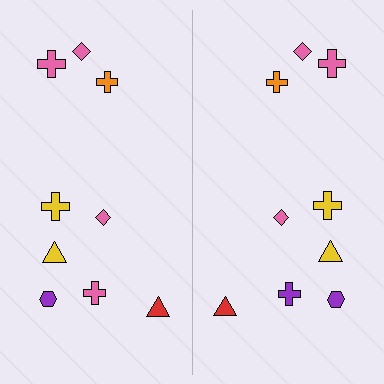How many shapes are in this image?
There are 18 shapes in this image.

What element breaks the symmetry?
The purple cross on the right side breaks the symmetry — its mirror counterpart is pink.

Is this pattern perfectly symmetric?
No, the pattern is not perfectly symmetric. The purple cross on the right side breaks the symmetry — its mirror counterpart is pink.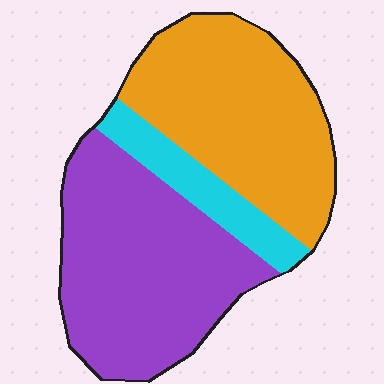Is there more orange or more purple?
Purple.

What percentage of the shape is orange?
Orange takes up between a third and a half of the shape.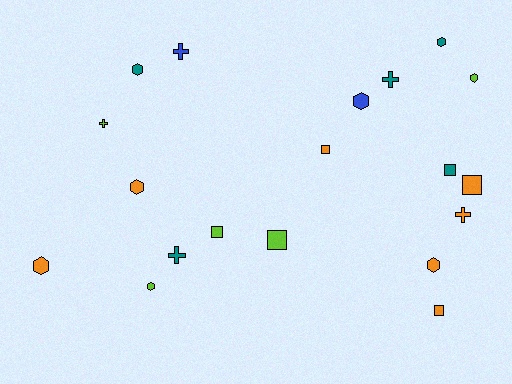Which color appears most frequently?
Orange, with 7 objects.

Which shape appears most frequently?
Hexagon, with 8 objects.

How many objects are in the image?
There are 19 objects.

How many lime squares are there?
There are 2 lime squares.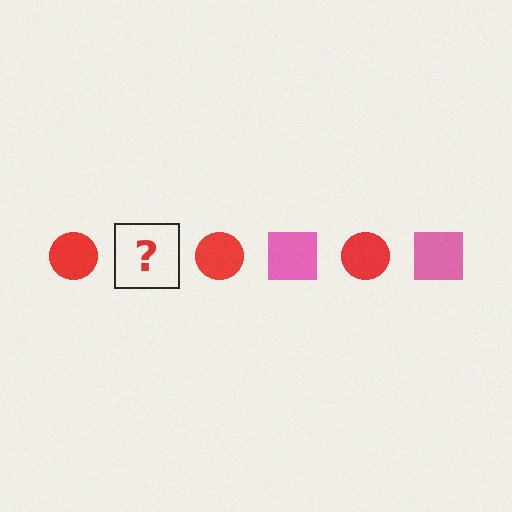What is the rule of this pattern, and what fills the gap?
The rule is that the pattern alternates between red circle and pink square. The gap should be filled with a pink square.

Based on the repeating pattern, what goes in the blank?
The blank should be a pink square.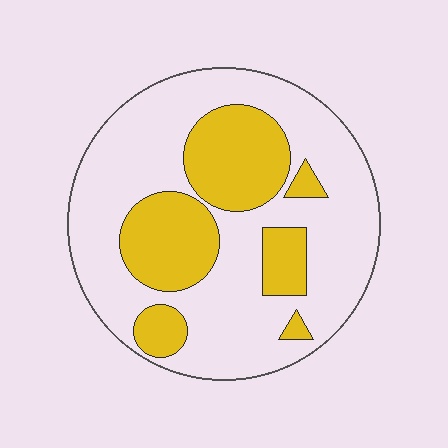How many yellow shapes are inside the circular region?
6.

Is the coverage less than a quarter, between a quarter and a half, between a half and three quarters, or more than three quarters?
Between a quarter and a half.